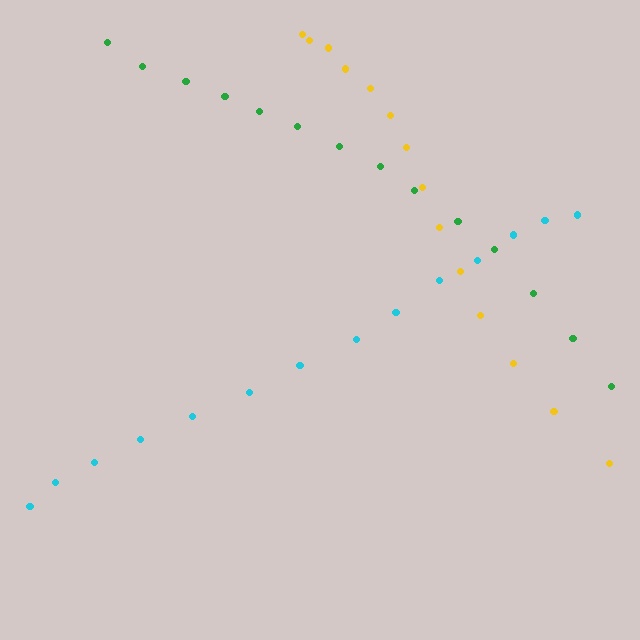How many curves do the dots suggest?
There are 3 distinct paths.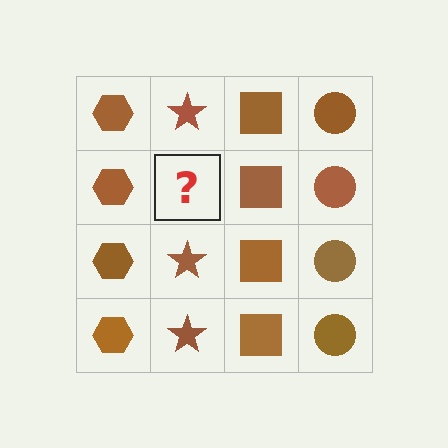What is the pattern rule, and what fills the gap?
The rule is that each column has a consistent shape. The gap should be filled with a brown star.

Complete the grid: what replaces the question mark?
The question mark should be replaced with a brown star.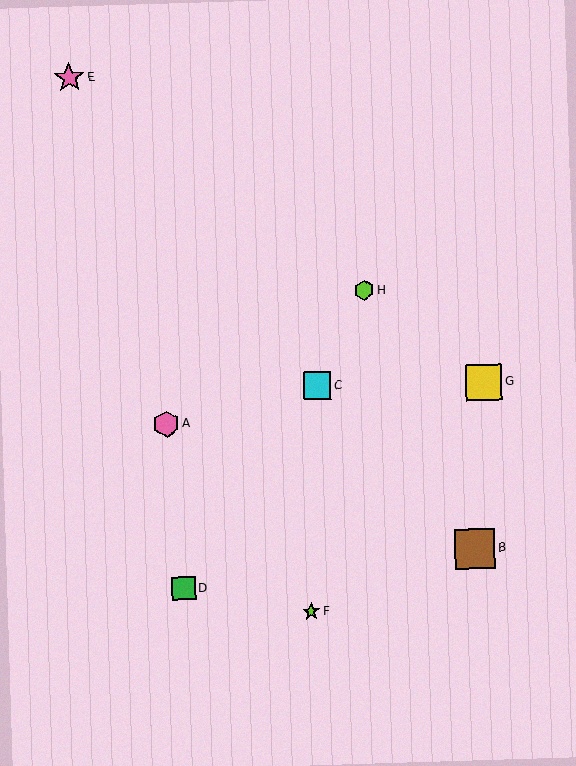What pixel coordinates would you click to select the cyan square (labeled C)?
Click at (317, 386) to select the cyan square C.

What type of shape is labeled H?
Shape H is a lime hexagon.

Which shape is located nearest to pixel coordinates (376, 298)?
The lime hexagon (labeled H) at (364, 290) is nearest to that location.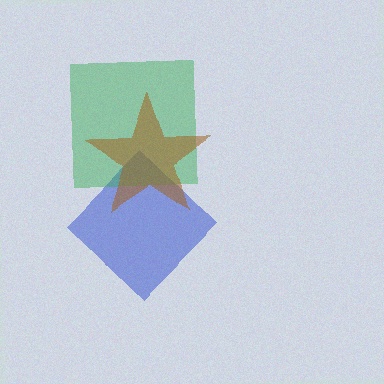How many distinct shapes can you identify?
There are 3 distinct shapes: a blue diamond, a green square, a brown star.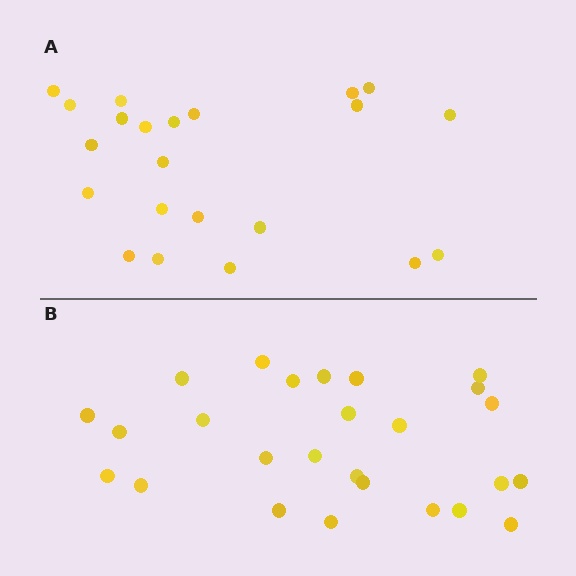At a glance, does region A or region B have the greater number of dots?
Region B (the bottom region) has more dots.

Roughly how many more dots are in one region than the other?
Region B has about 4 more dots than region A.